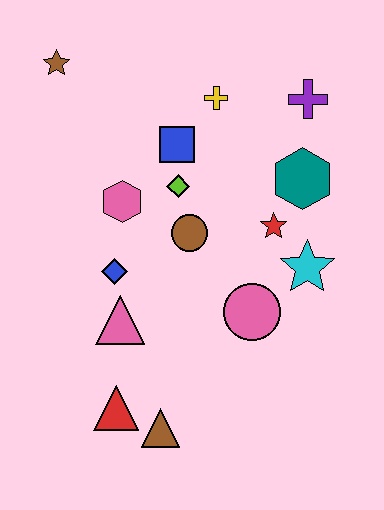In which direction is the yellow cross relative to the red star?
The yellow cross is above the red star.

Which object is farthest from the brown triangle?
The brown star is farthest from the brown triangle.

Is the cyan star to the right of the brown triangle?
Yes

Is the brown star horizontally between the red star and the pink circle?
No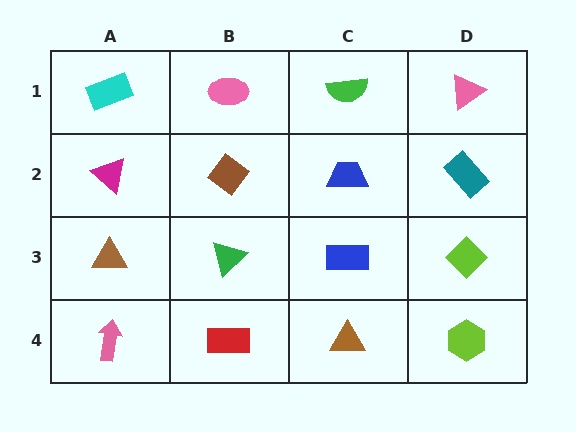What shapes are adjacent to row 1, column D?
A teal rectangle (row 2, column D), a green semicircle (row 1, column C).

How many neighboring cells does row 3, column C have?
4.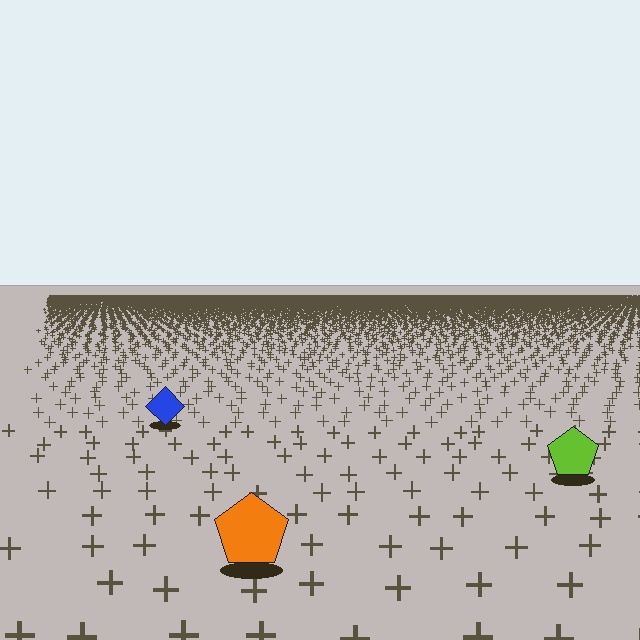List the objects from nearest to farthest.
From nearest to farthest: the orange pentagon, the lime pentagon, the blue diamond.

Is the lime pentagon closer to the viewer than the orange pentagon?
No. The orange pentagon is closer — you can tell from the texture gradient: the ground texture is coarser near it.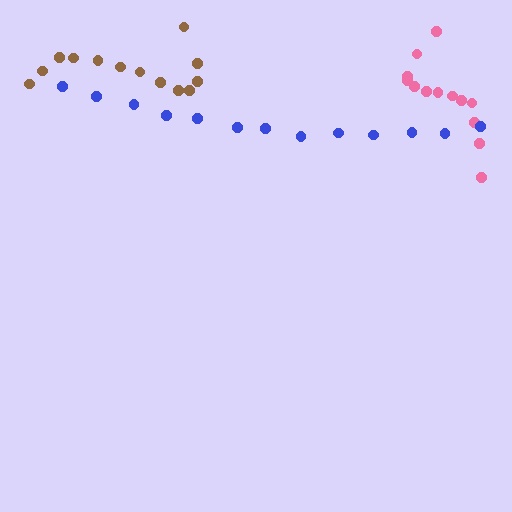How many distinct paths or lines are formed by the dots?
There are 3 distinct paths.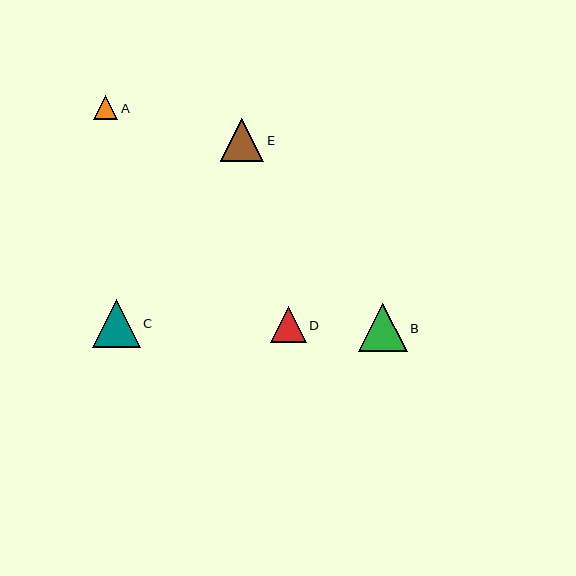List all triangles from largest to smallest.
From largest to smallest: B, C, E, D, A.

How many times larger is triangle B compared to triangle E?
Triangle B is approximately 1.1 times the size of triangle E.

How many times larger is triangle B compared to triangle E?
Triangle B is approximately 1.1 times the size of triangle E.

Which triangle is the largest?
Triangle B is the largest with a size of approximately 48 pixels.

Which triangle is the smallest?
Triangle A is the smallest with a size of approximately 25 pixels.